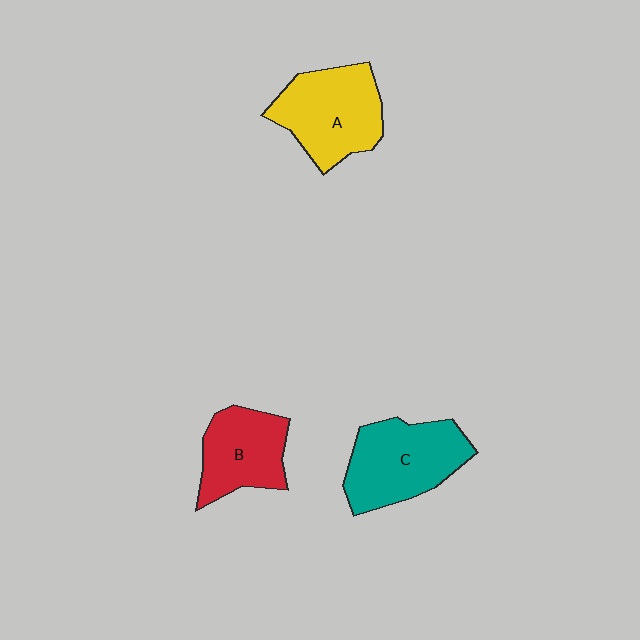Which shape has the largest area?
Shape C (teal).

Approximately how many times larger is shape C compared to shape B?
Approximately 1.3 times.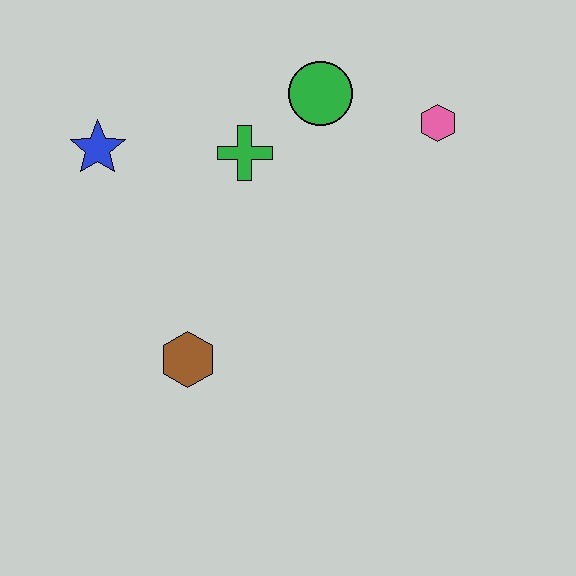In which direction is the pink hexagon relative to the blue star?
The pink hexagon is to the right of the blue star.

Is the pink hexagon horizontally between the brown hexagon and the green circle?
No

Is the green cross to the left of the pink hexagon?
Yes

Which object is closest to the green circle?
The green cross is closest to the green circle.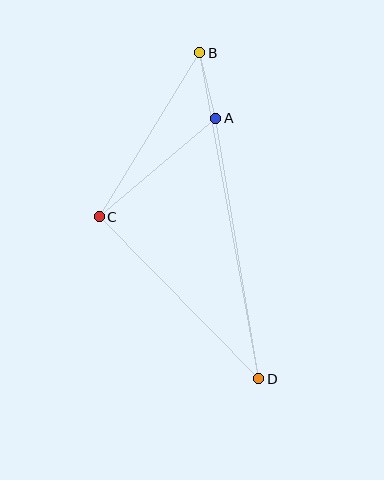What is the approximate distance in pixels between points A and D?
The distance between A and D is approximately 264 pixels.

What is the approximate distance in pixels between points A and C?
The distance between A and C is approximately 152 pixels.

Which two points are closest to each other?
Points A and B are closest to each other.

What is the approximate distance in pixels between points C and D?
The distance between C and D is approximately 227 pixels.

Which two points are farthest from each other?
Points B and D are farthest from each other.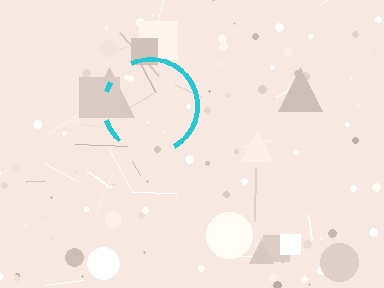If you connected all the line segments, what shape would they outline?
They would outline a circle.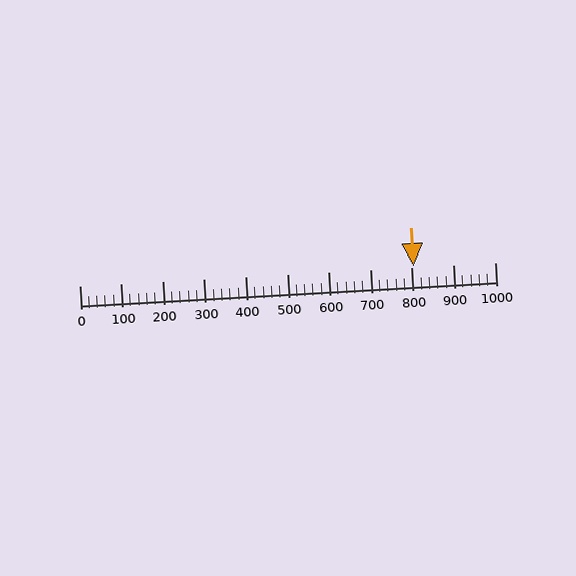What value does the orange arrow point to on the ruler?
The orange arrow points to approximately 804.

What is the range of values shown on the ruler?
The ruler shows values from 0 to 1000.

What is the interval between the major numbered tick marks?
The major tick marks are spaced 100 units apart.